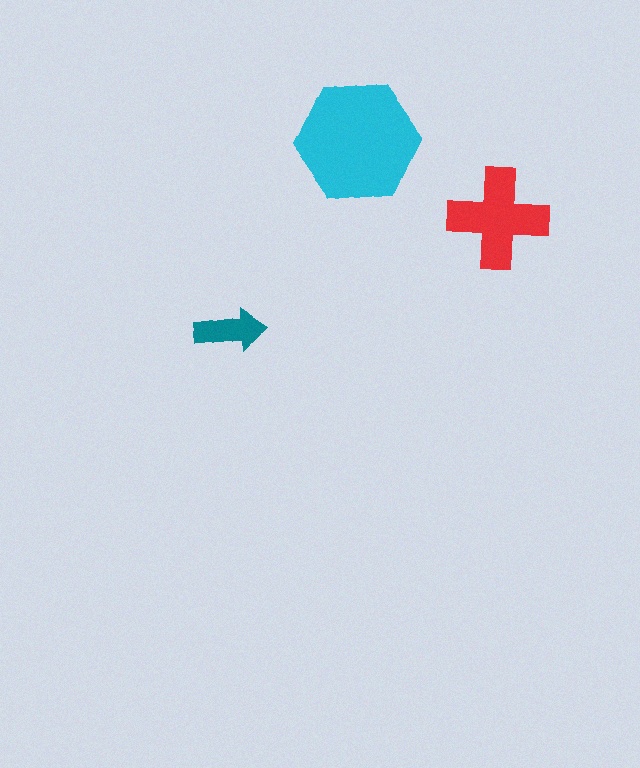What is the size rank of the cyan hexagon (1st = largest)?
1st.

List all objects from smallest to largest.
The teal arrow, the red cross, the cyan hexagon.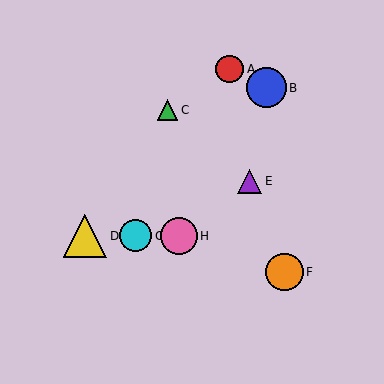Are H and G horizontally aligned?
Yes, both are at y≈236.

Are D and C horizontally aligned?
No, D is at y≈236 and C is at y≈110.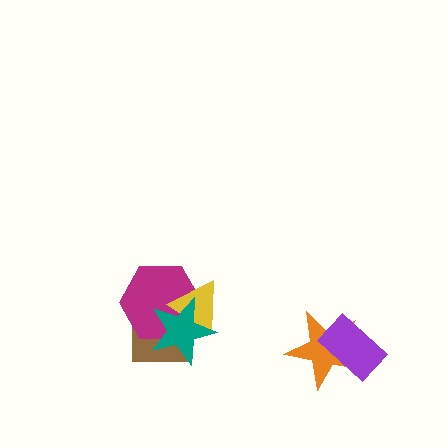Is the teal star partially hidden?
No, no other shape covers it.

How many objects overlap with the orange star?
1 object overlaps with the orange star.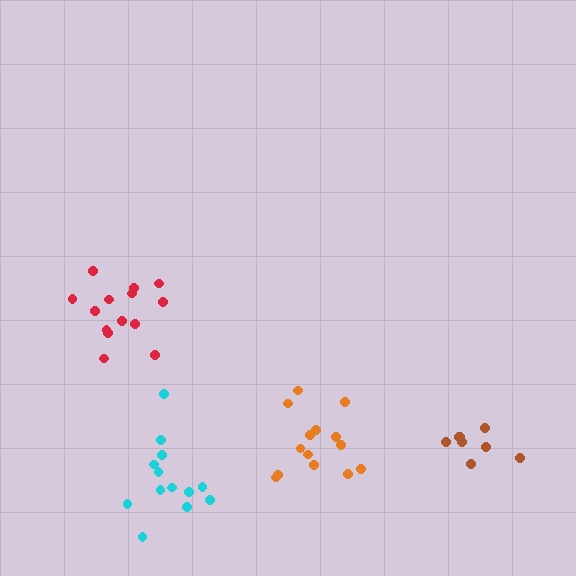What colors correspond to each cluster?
The clusters are colored: red, orange, cyan, brown.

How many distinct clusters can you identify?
There are 4 distinct clusters.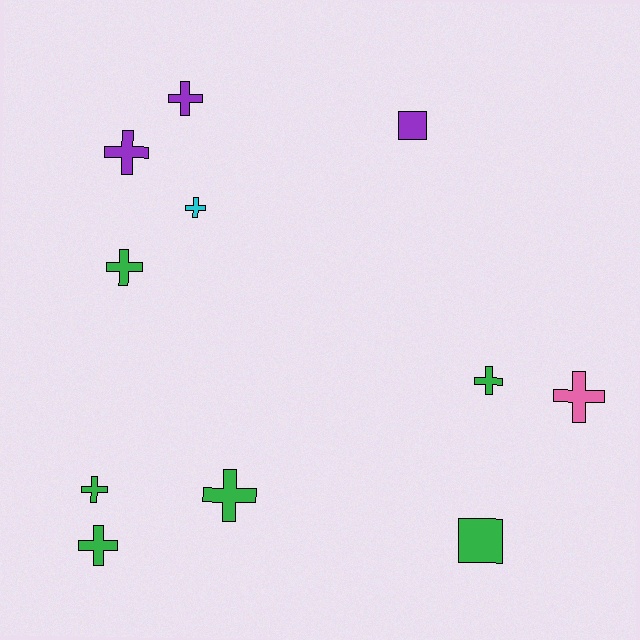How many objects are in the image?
There are 11 objects.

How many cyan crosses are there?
There is 1 cyan cross.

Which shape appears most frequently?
Cross, with 9 objects.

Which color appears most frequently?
Green, with 6 objects.